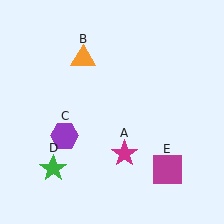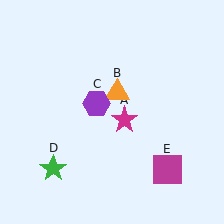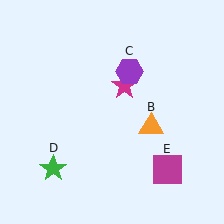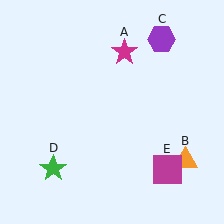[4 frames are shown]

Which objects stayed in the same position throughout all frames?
Green star (object D) and magenta square (object E) remained stationary.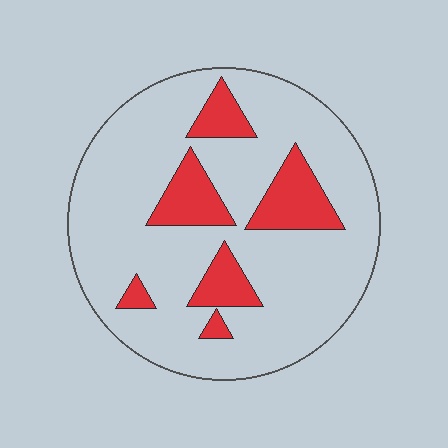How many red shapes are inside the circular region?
6.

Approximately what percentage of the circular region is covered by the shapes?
Approximately 20%.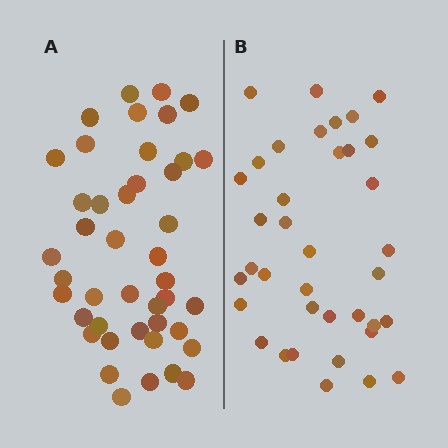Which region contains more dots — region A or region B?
Region A (the left region) has more dots.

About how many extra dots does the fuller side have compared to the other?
Region A has about 6 more dots than region B.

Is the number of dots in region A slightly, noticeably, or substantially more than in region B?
Region A has only slightly more — the two regions are fairly close. The ratio is roughly 1.2 to 1.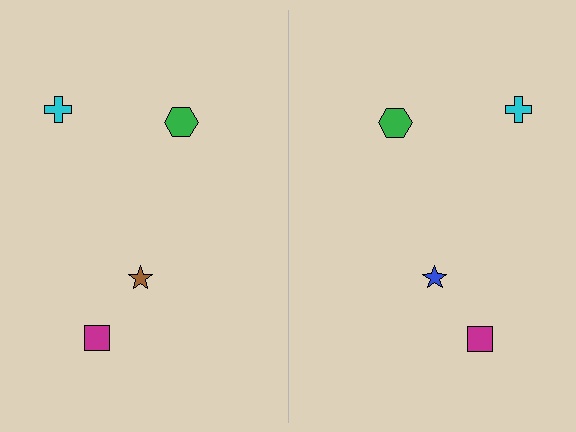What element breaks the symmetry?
The blue star on the right side breaks the symmetry — its mirror counterpart is brown.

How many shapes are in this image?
There are 8 shapes in this image.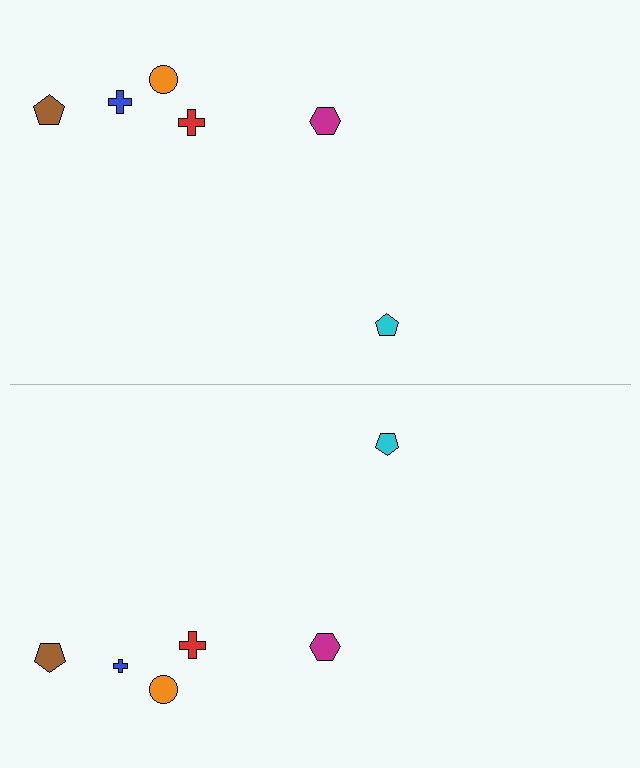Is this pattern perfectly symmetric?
No, the pattern is not perfectly symmetric. The blue cross on the bottom side has a different size than its mirror counterpart.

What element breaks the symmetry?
The blue cross on the bottom side has a different size than its mirror counterpart.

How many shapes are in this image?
There are 12 shapes in this image.